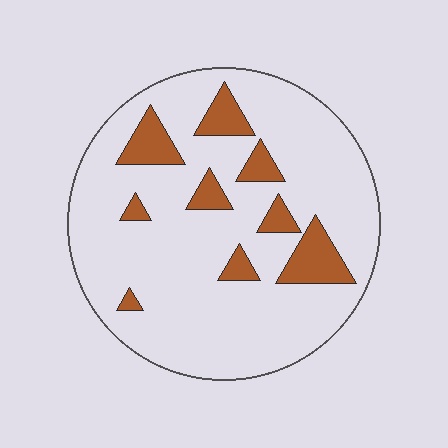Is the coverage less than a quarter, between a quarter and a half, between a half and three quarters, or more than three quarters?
Less than a quarter.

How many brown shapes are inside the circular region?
9.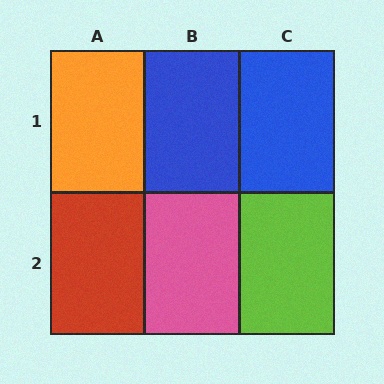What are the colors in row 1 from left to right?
Orange, blue, blue.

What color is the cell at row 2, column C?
Lime.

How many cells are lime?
1 cell is lime.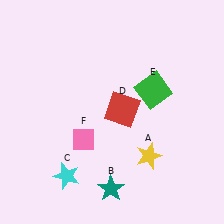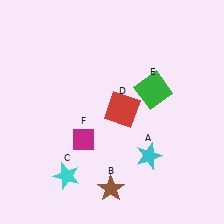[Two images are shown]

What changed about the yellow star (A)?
In Image 1, A is yellow. In Image 2, it changed to cyan.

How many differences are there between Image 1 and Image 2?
There are 3 differences between the two images.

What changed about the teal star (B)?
In Image 1, B is teal. In Image 2, it changed to brown.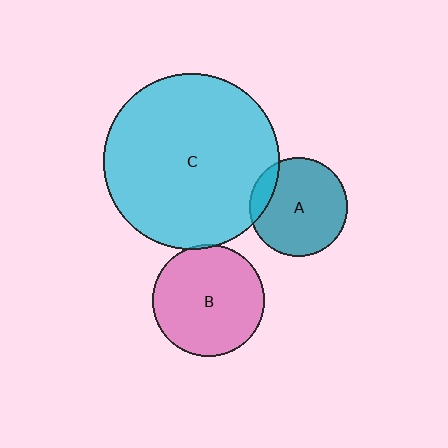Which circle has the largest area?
Circle C (cyan).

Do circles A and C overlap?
Yes.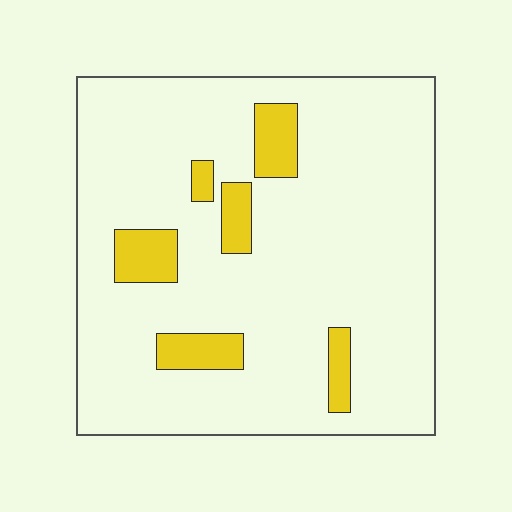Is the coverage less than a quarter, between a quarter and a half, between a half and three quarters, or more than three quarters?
Less than a quarter.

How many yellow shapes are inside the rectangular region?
6.